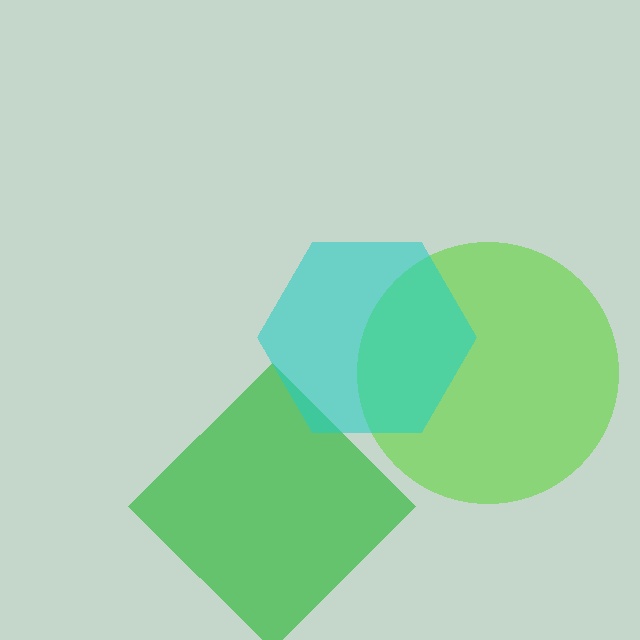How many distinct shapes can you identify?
There are 3 distinct shapes: a lime circle, a green diamond, a cyan hexagon.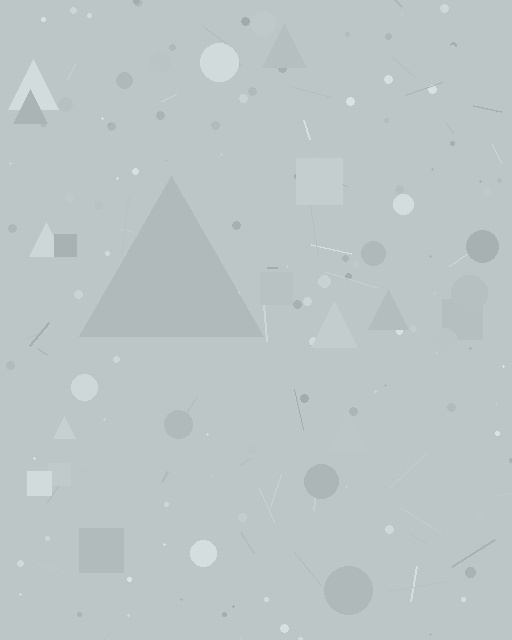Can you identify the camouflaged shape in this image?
The camouflaged shape is a triangle.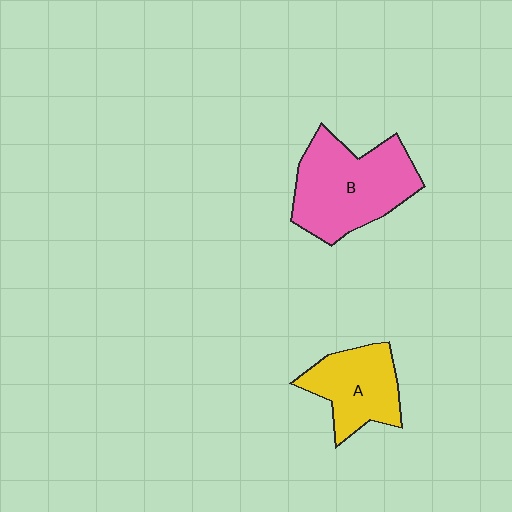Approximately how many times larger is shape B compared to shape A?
Approximately 1.5 times.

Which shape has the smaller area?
Shape A (yellow).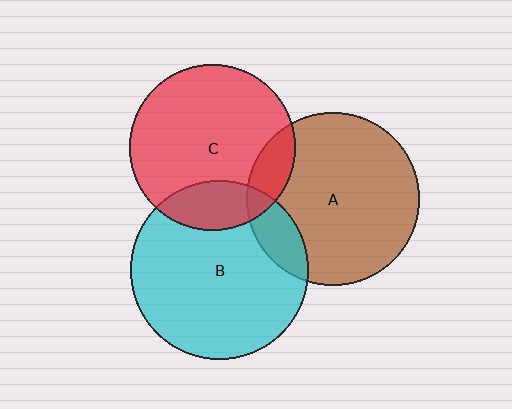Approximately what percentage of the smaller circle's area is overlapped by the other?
Approximately 15%.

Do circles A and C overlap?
Yes.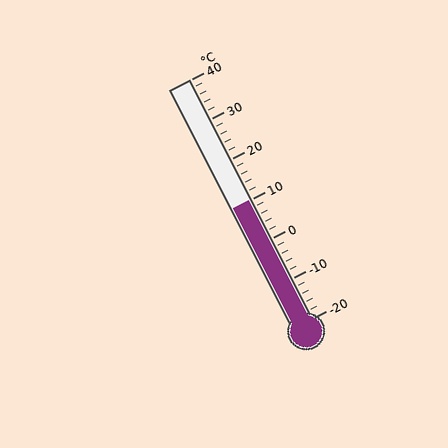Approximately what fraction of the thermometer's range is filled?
The thermometer is filled to approximately 50% of its range.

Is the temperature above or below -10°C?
The temperature is above -10°C.